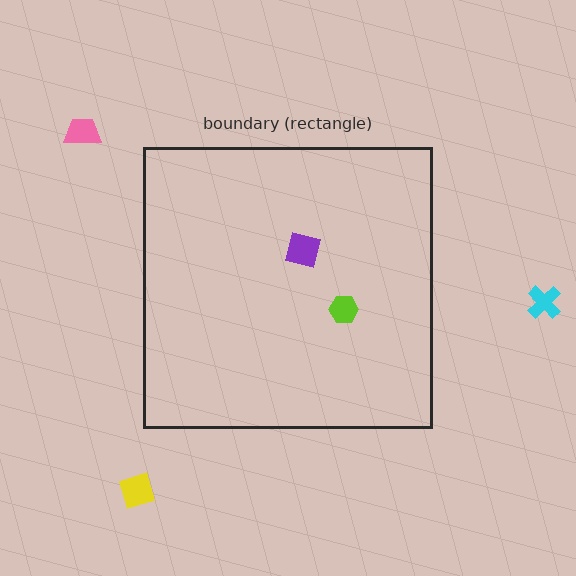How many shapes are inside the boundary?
2 inside, 3 outside.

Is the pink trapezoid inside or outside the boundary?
Outside.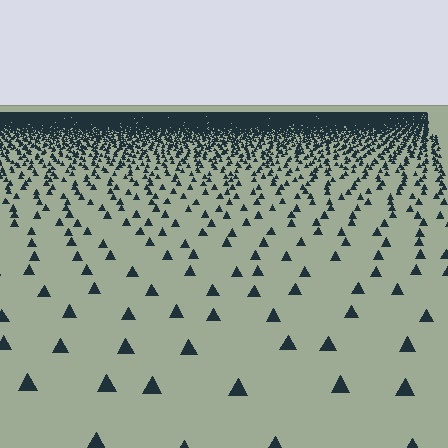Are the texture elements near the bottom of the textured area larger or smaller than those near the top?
Larger. Near the bottom, elements are closer to the viewer and appear at a bigger on-screen size.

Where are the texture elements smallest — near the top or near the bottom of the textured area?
Near the top.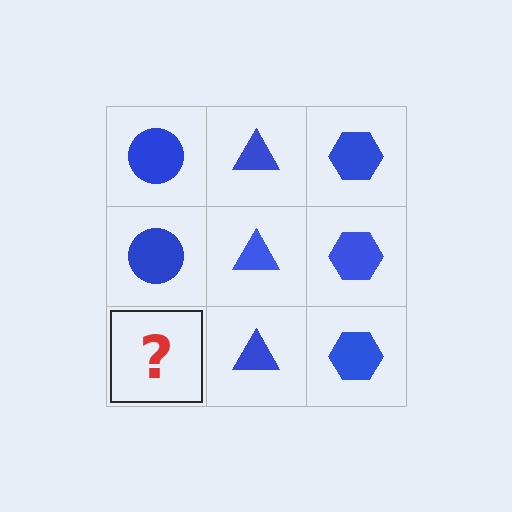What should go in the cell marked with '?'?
The missing cell should contain a blue circle.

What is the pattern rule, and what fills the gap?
The rule is that each column has a consistent shape. The gap should be filled with a blue circle.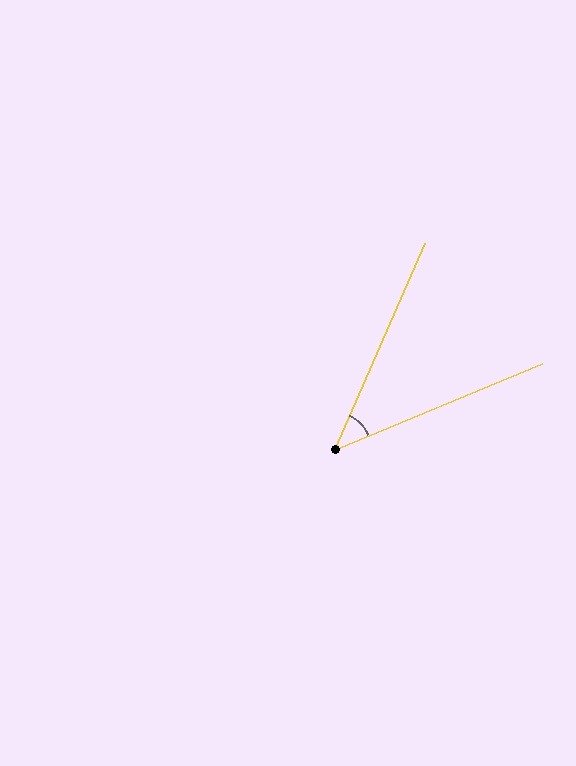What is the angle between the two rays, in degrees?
Approximately 44 degrees.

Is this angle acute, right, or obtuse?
It is acute.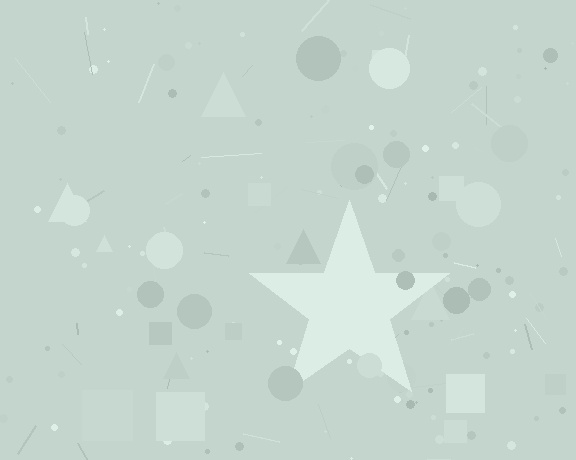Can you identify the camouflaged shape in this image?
The camouflaged shape is a star.